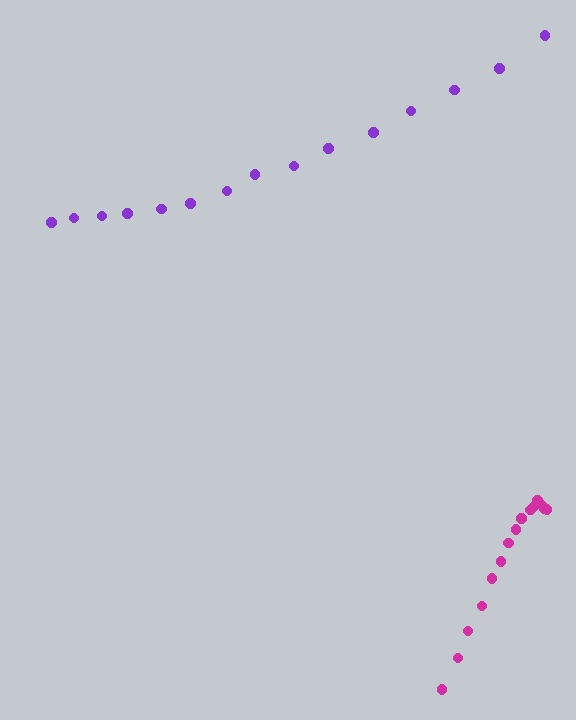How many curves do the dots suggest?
There are 2 distinct paths.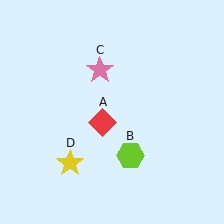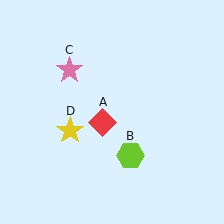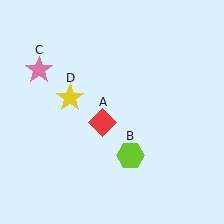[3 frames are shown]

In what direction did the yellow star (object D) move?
The yellow star (object D) moved up.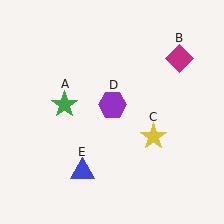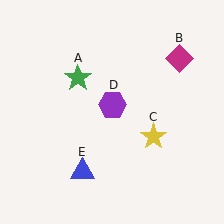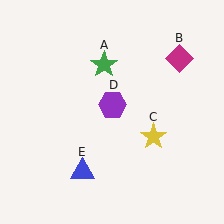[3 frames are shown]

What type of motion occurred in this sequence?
The green star (object A) rotated clockwise around the center of the scene.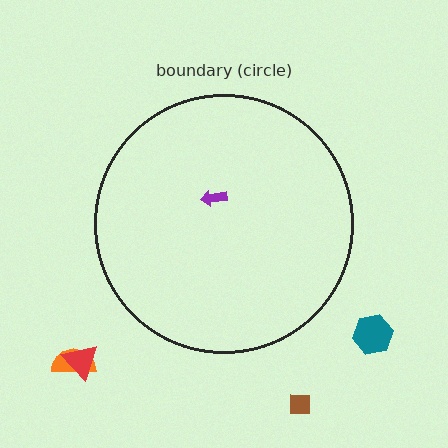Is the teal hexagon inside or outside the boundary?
Outside.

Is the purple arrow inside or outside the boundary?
Inside.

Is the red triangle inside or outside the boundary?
Outside.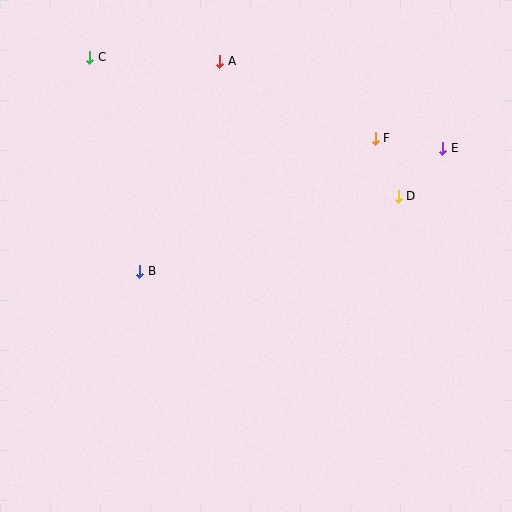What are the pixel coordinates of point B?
Point B is at (140, 271).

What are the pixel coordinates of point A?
Point A is at (220, 61).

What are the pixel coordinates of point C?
Point C is at (90, 57).